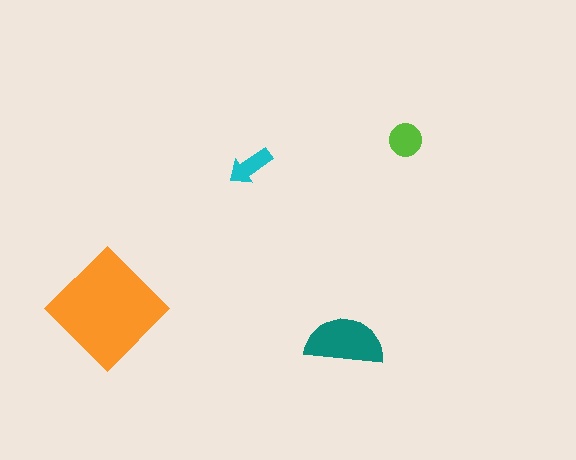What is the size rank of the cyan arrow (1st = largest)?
4th.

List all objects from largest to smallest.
The orange diamond, the teal semicircle, the lime circle, the cyan arrow.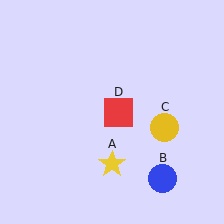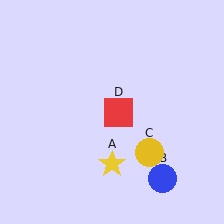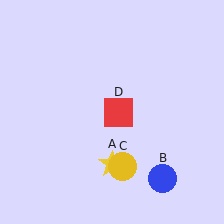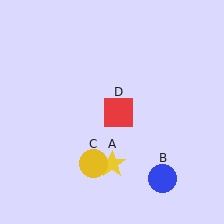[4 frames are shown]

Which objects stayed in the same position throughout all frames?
Yellow star (object A) and blue circle (object B) and red square (object D) remained stationary.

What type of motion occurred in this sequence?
The yellow circle (object C) rotated clockwise around the center of the scene.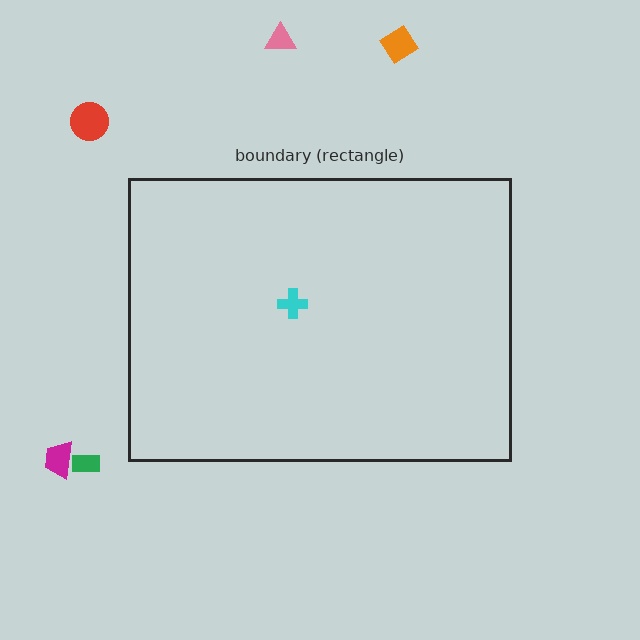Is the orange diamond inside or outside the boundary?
Outside.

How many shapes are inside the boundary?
1 inside, 5 outside.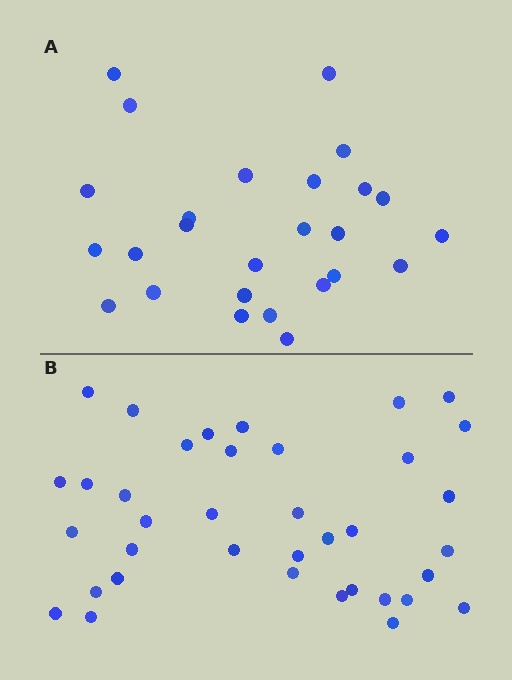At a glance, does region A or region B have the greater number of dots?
Region B (the bottom region) has more dots.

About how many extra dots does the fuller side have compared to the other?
Region B has roughly 12 or so more dots than region A.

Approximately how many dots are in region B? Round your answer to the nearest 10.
About 40 dots. (The exact count is 37, which rounds to 40.)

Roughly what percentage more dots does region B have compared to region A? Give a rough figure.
About 40% more.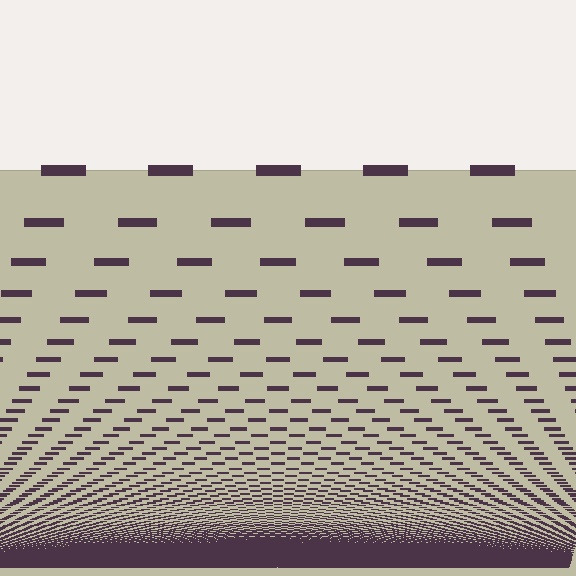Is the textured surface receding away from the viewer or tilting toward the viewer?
The surface appears to tilt toward the viewer. Texture elements get larger and sparser toward the top.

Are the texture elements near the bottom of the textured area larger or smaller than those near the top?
Smaller. The gradient is inverted — elements near the bottom are smaller and denser.